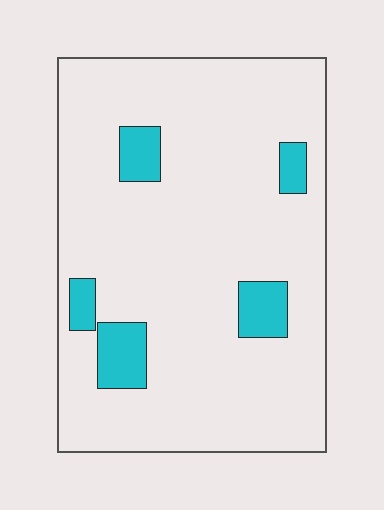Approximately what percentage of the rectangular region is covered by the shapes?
Approximately 10%.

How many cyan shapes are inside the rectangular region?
5.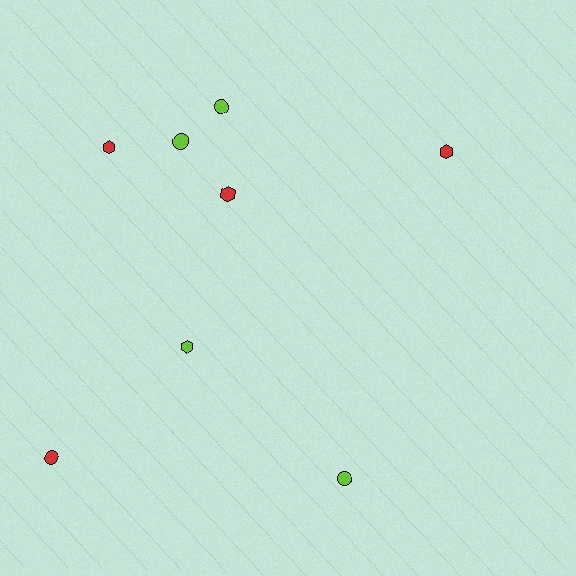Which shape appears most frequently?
Hexagon, with 4 objects.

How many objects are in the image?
There are 8 objects.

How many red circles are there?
There is 1 red circle.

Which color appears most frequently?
Lime, with 4 objects.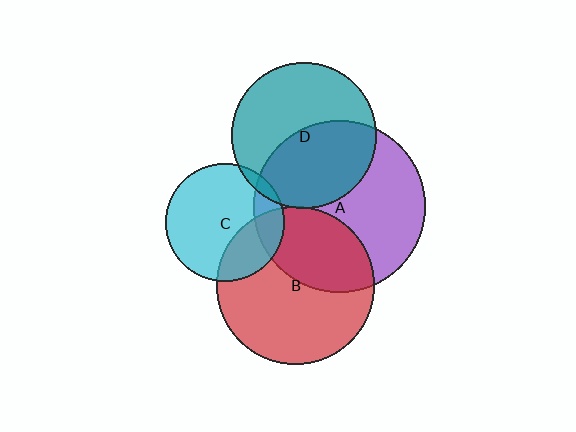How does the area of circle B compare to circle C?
Approximately 1.8 times.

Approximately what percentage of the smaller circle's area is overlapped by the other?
Approximately 15%.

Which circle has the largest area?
Circle A (purple).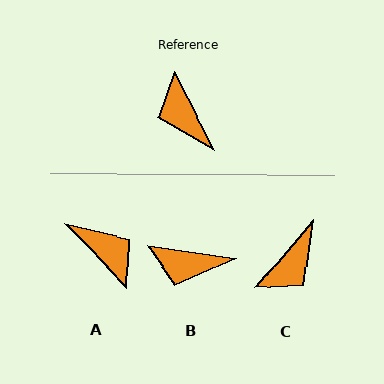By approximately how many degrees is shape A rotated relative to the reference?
Approximately 163 degrees clockwise.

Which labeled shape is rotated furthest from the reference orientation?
A, about 163 degrees away.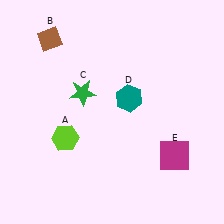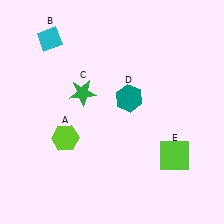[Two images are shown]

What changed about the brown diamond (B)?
In Image 1, B is brown. In Image 2, it changed to cyan.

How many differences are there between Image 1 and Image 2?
There are 2 differences between the two images.